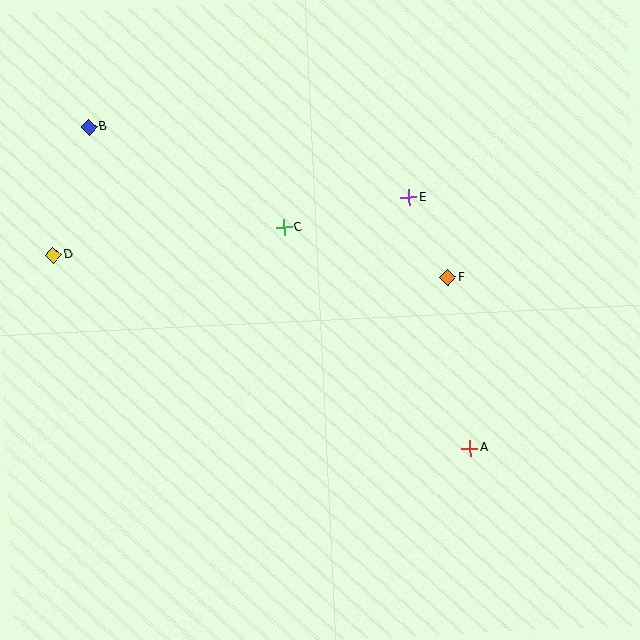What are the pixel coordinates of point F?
Point F is at (448, 278).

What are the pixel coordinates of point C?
Point C is at (284, 227).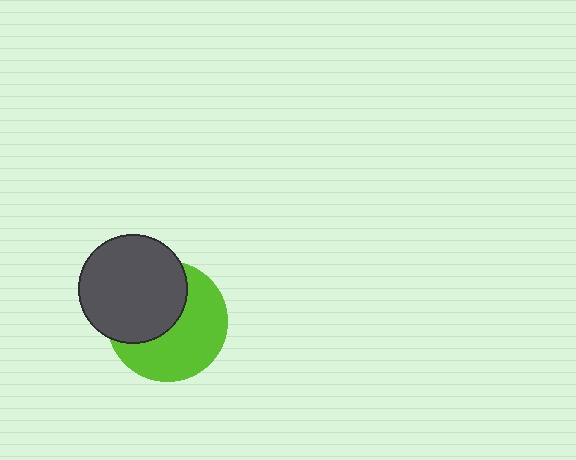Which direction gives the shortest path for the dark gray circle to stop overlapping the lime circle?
Moving toward the upper-left gives the shortest separation.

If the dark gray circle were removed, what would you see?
You would see the complete lime circle.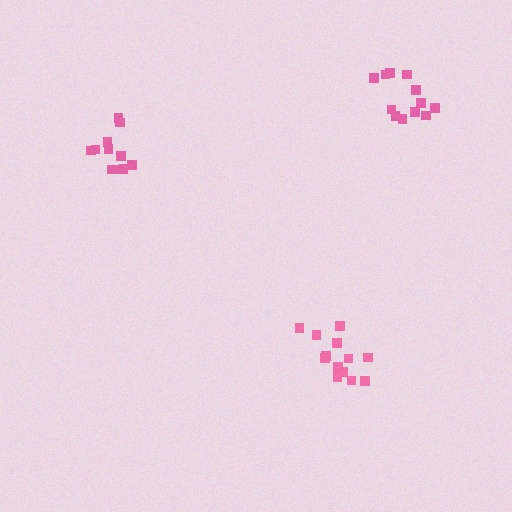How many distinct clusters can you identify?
There are 3 distinct clusters.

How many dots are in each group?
Group 1: 14 dots, Group 2: 11 dots, Group 3: 12 dots (37 total).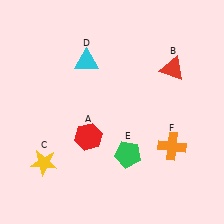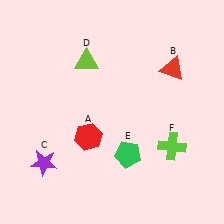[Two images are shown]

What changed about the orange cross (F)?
In Image 1, F is orange. In Image 2, it changed to lime.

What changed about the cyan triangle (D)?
In Image 1, D is cyan. In Image 2, it changed to lime.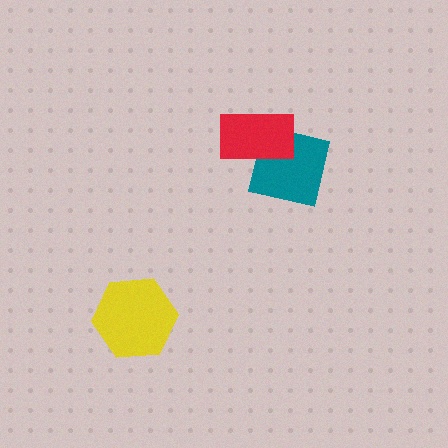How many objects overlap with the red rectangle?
1 object overlaps with the red rectangle.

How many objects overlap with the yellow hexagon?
0 objects overlap with the yellow hexagon.